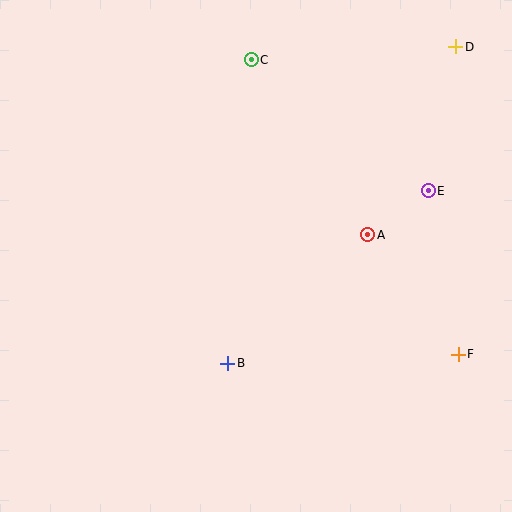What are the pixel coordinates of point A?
Point A is at (368, 235).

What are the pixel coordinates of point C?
Point C is at (251, 60).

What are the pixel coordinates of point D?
Point D is at (456, 47).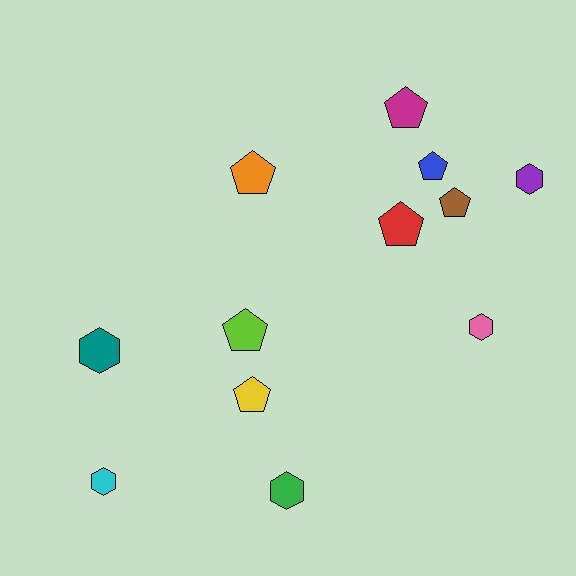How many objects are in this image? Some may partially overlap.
There are 12 objects.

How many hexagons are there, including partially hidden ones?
There are 5 hexagons.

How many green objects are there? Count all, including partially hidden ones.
There is 1 green object.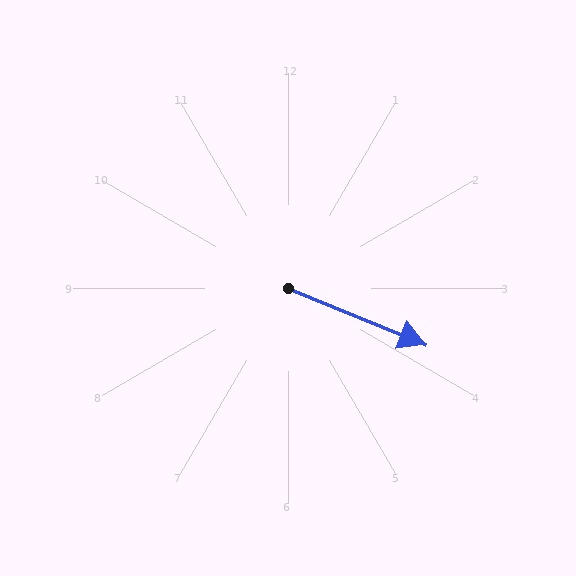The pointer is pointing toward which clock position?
Roughly 4 o'clock.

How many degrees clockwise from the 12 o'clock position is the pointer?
Approximately 112 degrees.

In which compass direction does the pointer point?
East.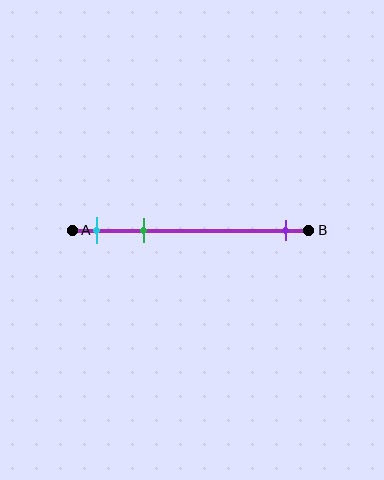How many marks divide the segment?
There are 3 marks dividing the segment.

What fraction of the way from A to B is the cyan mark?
The cyan mark is approximately 10% (0.1) of the way from A to B.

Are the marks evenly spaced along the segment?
No, the marks are not evenly spaced.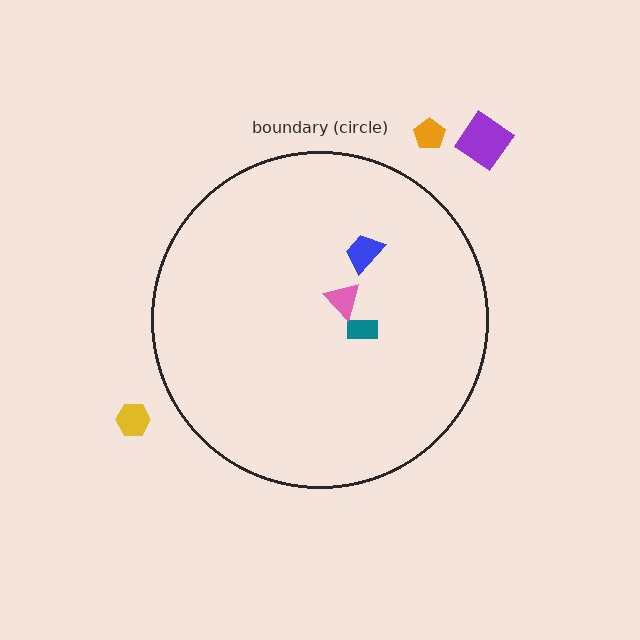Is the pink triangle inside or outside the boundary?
Inside.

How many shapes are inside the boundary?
3 inside, 3 outside.